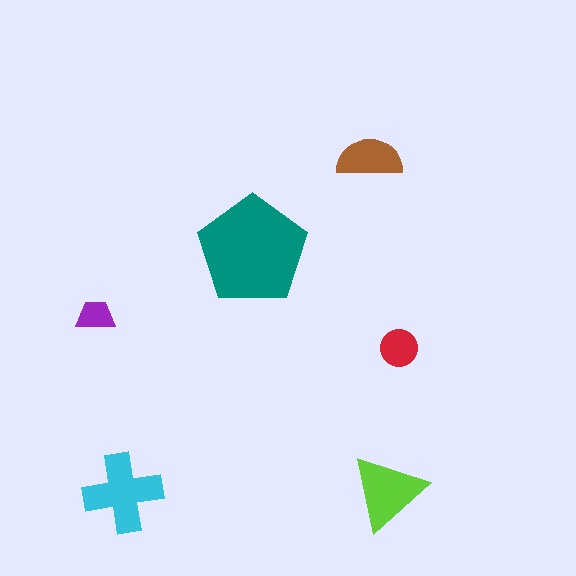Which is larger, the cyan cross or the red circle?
The cyan cross.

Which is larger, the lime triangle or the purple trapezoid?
The lime triangle.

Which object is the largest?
The teal pentagon.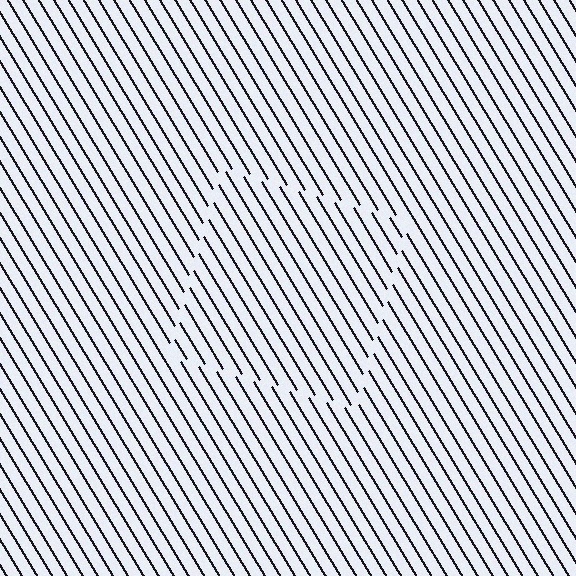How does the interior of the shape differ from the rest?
The interior of the shape contains the same grating, shifted by half a period — the contour is defined by the phase discontinuity where line-ends from the inner and outer gratings abut.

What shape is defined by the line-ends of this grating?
An illusory square. The interior of the shape contains the same grating, shifted by half a period — the contour is defined by the phase discontinuity where line-ends from the inner and outer gratings abut.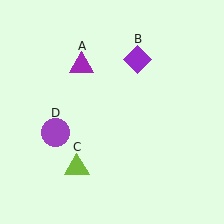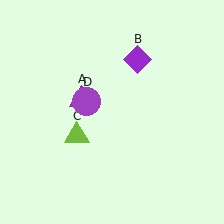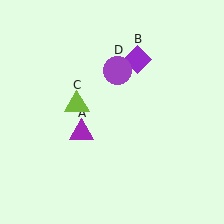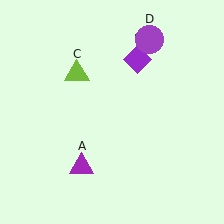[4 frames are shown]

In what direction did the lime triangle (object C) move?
The lime triangle (object C) moved up.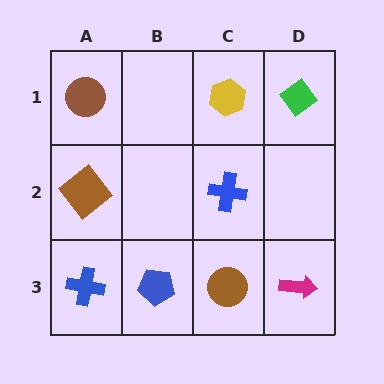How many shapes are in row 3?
4 shapes.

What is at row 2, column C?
A blue cross.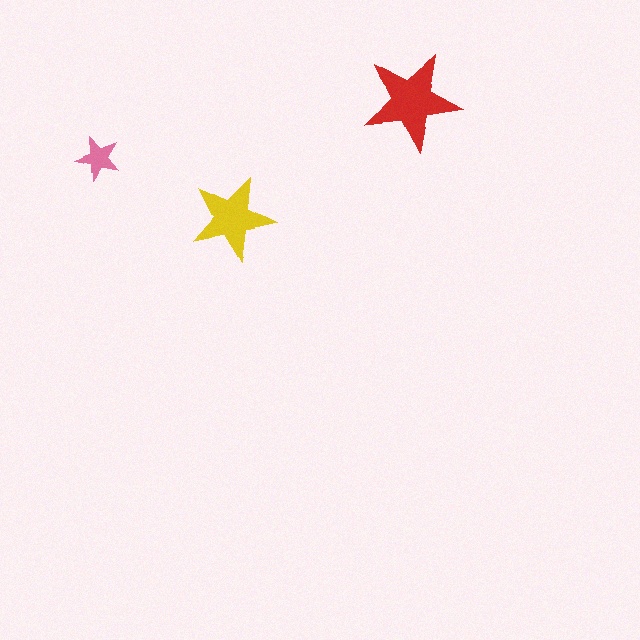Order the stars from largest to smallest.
the red one, the yellow one, the pink one.